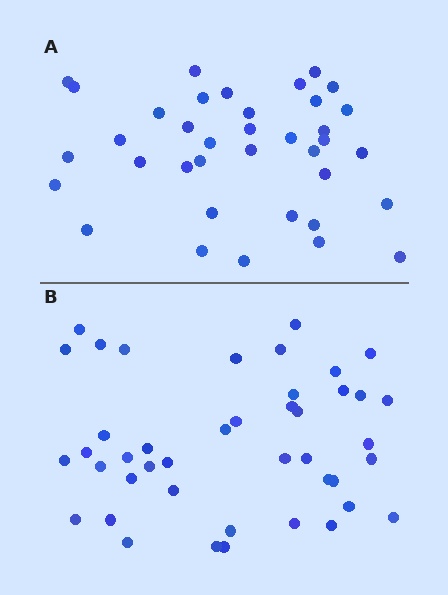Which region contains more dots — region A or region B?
Region B (the bottom region) has more dots.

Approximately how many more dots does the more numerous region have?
Region B has about 6 more dots than region A.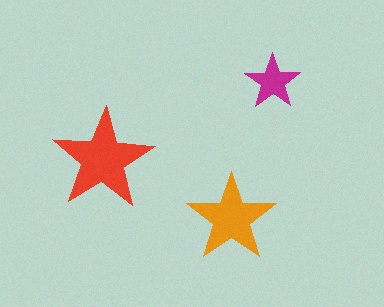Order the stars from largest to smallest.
the red one, the orange one, the magenta one.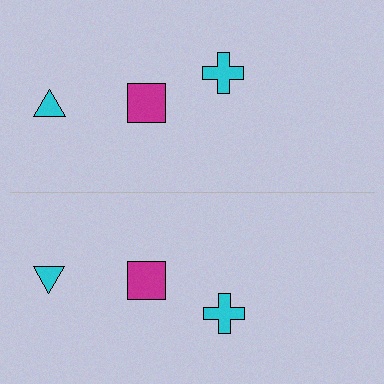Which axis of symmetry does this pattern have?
The pattern has a horizontal axis of symmetry running through the center of the image.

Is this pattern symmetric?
Yes, this pattern has bilateral (reflection) symmetry.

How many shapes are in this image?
There are 6 shapes in this image.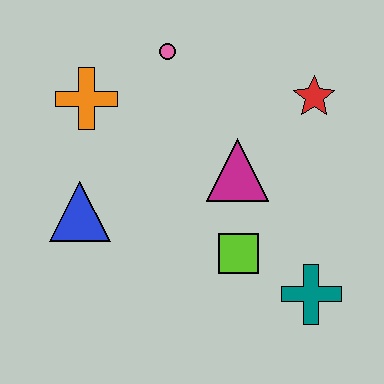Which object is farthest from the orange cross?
The teal cross is farthest from the orange cross.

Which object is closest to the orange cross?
The pink circle is closest to the orange cross.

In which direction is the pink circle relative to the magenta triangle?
The pink circle is above the magenta triangle.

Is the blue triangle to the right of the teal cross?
No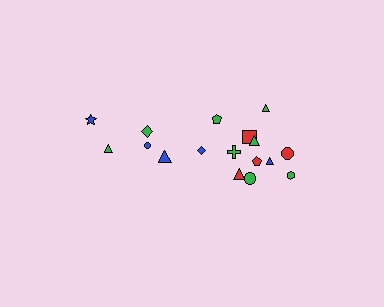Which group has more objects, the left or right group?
The right group.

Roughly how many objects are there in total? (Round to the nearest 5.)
Roughly 15 objects in total.